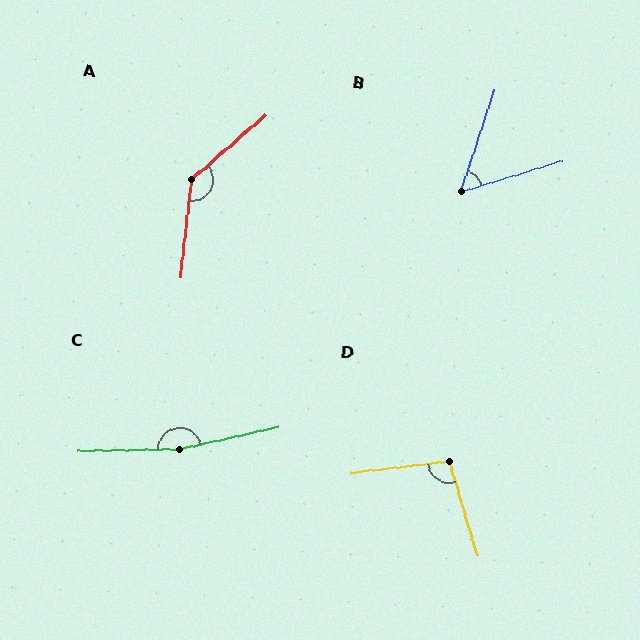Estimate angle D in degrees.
Approximately 100 degrees.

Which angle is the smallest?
B, at approximately 54 degrees.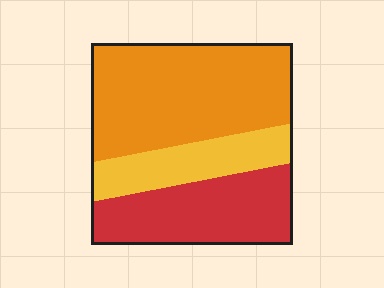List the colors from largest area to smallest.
From largest to smallest: orange, red, yellow.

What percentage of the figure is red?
Red covers around 30% of the figure.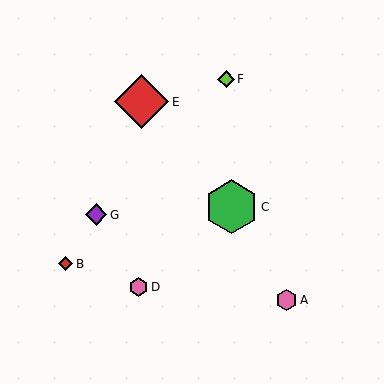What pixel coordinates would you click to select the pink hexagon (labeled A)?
Click at (286, 300) to select the pink hexagon A.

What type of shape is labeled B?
Shape B is a red diamond.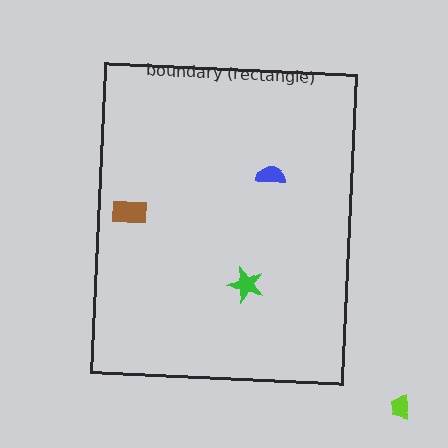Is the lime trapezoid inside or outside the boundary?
Outside.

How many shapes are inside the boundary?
3 inside, 1 outside.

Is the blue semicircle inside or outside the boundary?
Inside.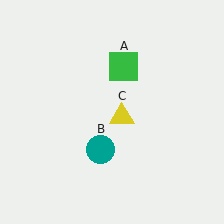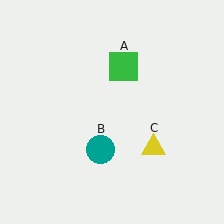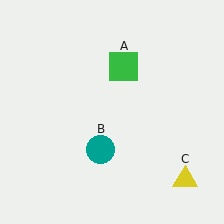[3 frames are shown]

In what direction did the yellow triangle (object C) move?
The yellow triangle (object C) moved down and to the right.